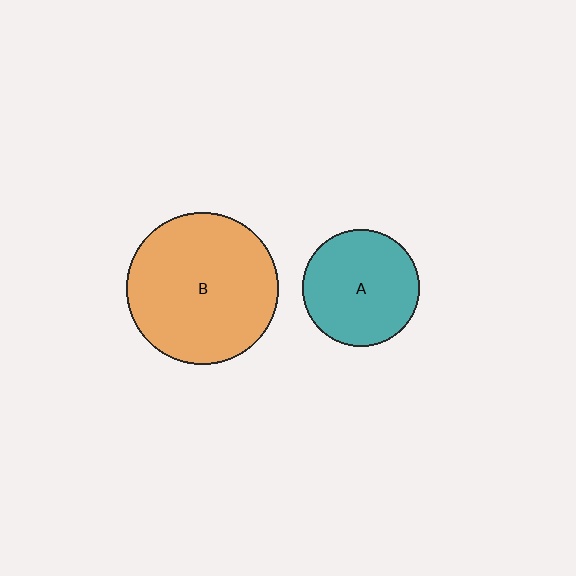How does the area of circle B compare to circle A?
Approximately 1.7 times.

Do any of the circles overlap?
No, none of the circles overlap.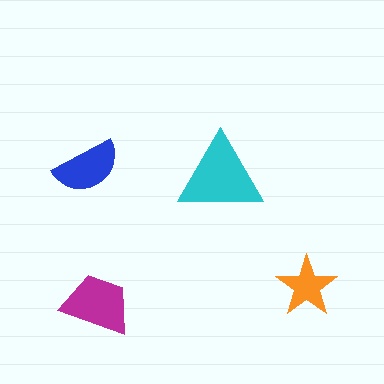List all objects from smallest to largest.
The orange star, the blue semicircle, the magenta trapezoid, the cyan triangle.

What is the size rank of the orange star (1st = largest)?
4th.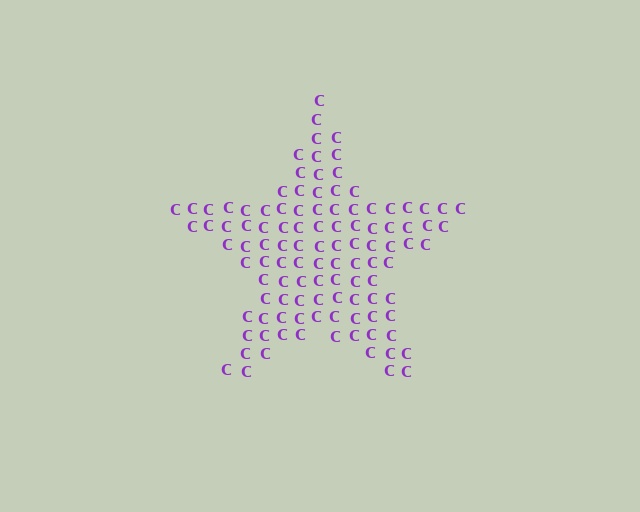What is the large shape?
The large shape is a star.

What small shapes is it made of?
It is made of small letter C's.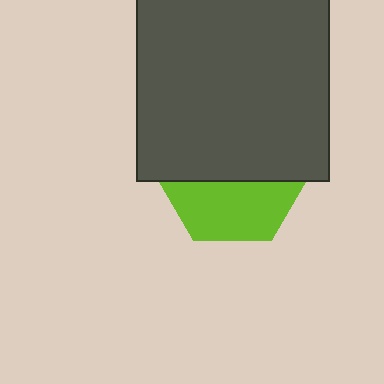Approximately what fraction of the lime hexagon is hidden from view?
Roughly 58% of the lime hexagon is hidden behind the dark gray square.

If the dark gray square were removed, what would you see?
You would see the complete lime hexagon.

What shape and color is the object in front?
The object in front is a dark gray square.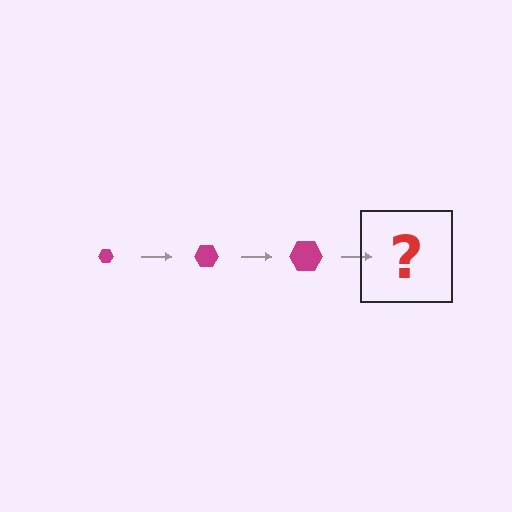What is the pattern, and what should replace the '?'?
The pattern is that the hexagon gets progressively larger each step. The '?' should be a magenta hexagon, larger than the previous one.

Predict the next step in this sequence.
The next step is a magenta hexagon, larger than the previous one.